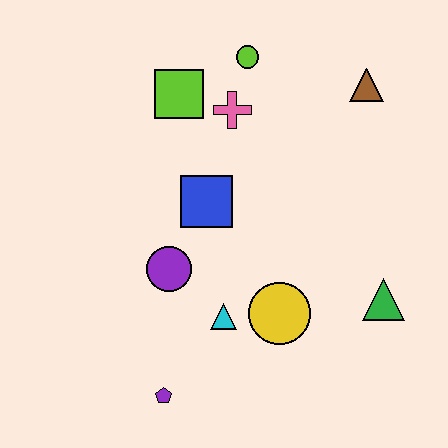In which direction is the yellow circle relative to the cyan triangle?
The yellow circle is to the right of the cyan triangle.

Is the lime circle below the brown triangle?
No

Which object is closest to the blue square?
The purple circle is closest to the blue square.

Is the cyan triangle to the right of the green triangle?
No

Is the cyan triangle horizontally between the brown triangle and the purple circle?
Yes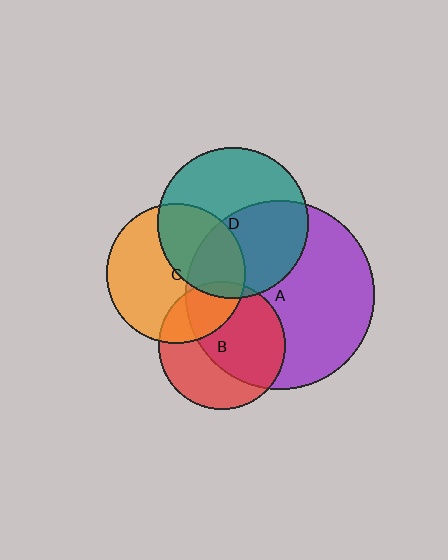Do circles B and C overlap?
Yes.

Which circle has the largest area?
Circle A (purple).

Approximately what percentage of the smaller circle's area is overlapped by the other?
Approximately 25%.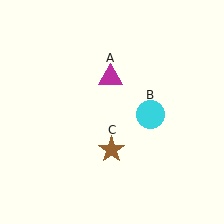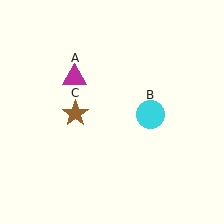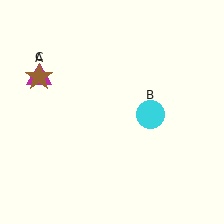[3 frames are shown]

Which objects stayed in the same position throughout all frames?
Cyan circle (object B) remained stationary.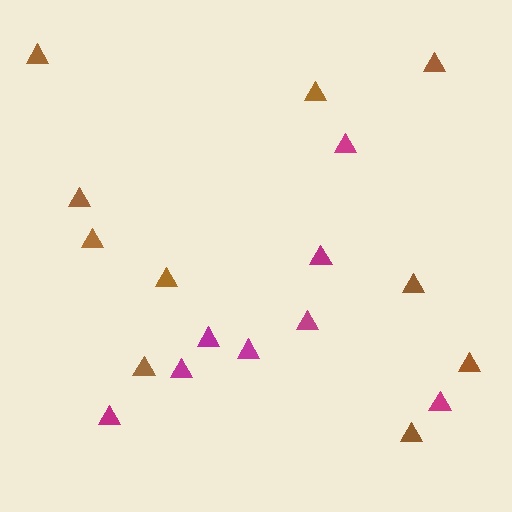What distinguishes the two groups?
There are 2 groups: one group of brown triangles (10) and one group of magenta triangles (8).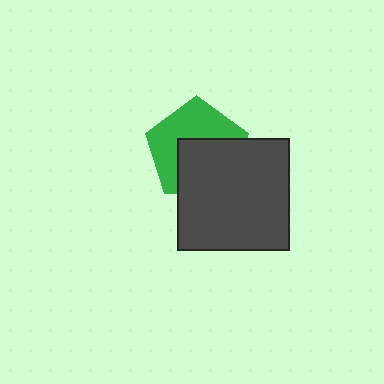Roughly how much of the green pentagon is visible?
About half of it is visible (roughly 52%).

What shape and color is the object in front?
The object in front is a dark gray rectangle.